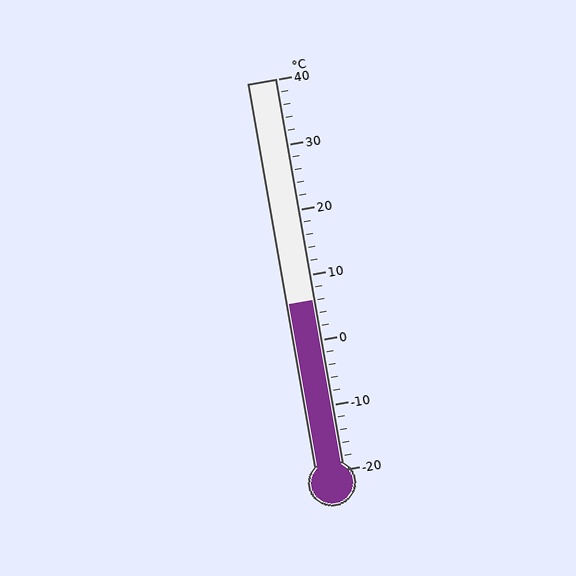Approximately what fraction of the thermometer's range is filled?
The thermometer is filled to approximately 45% of its range.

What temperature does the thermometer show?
The thermometer shows approximately 6°C.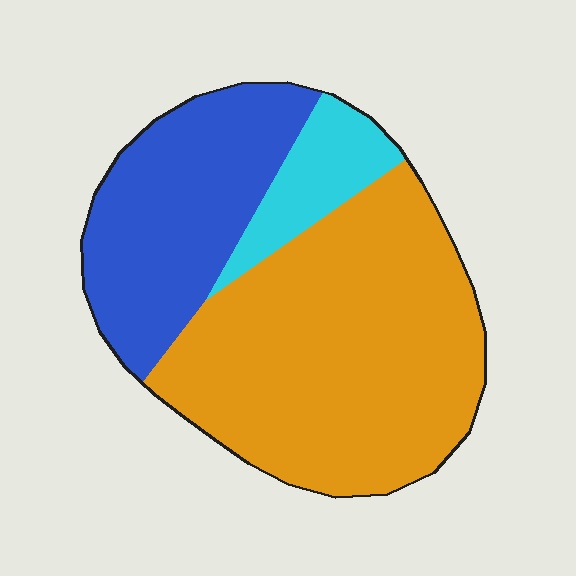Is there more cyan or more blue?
Blue.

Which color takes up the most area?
Orange, at roughly 60%.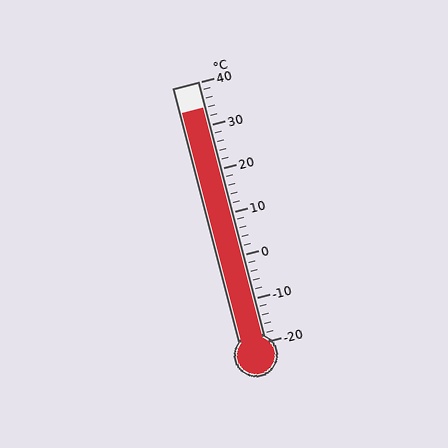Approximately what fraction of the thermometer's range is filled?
The thermometer is filled to approximately 90% of its range.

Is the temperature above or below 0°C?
The temperature is above 0°C.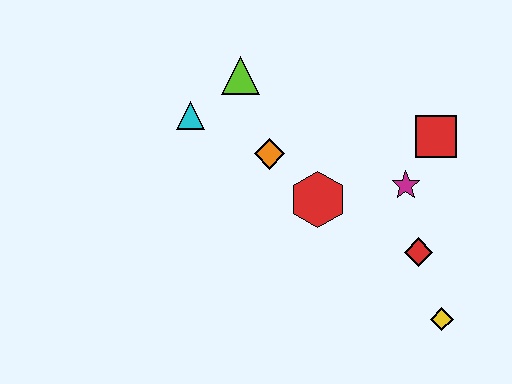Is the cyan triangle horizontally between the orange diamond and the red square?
No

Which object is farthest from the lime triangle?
The yellow diamond is farthest from the lime triangle.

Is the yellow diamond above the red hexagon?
No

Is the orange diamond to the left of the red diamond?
Yes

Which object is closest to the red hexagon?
The orange diamond is closest to the red hexagon.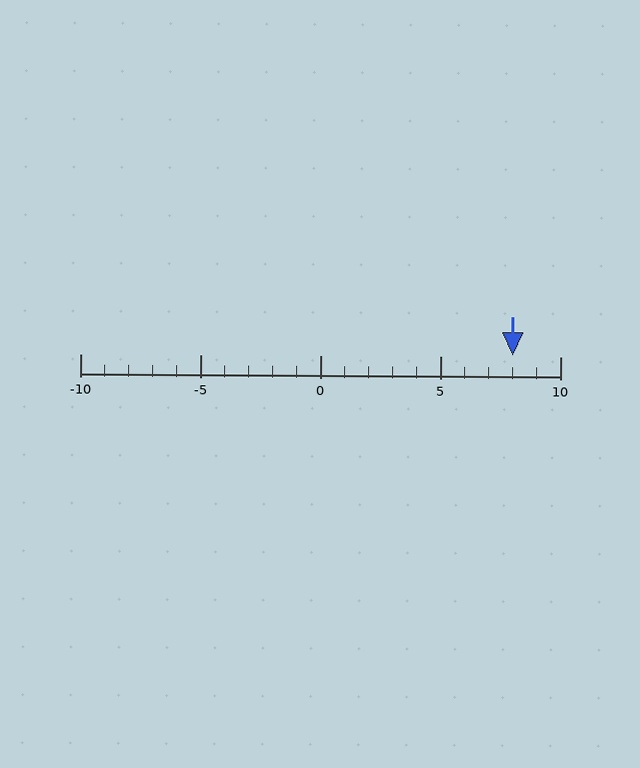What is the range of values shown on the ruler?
The ruler shows values from -10 to 10.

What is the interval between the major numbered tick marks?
The major tick marks are spaced 5 units apart.